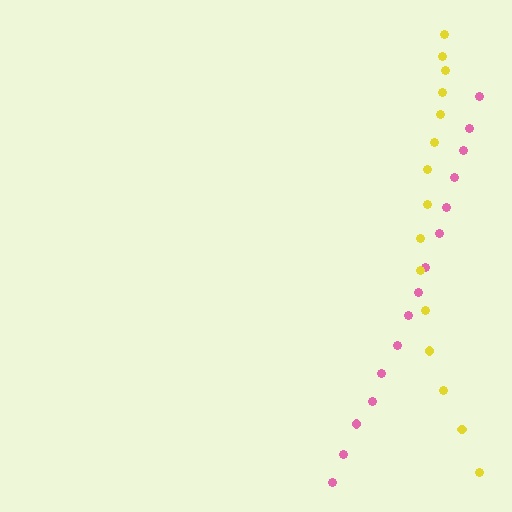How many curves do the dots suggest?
There are 2 distinct paths.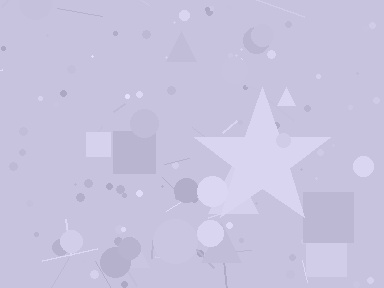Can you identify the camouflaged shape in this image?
The camouflaged shape is a star.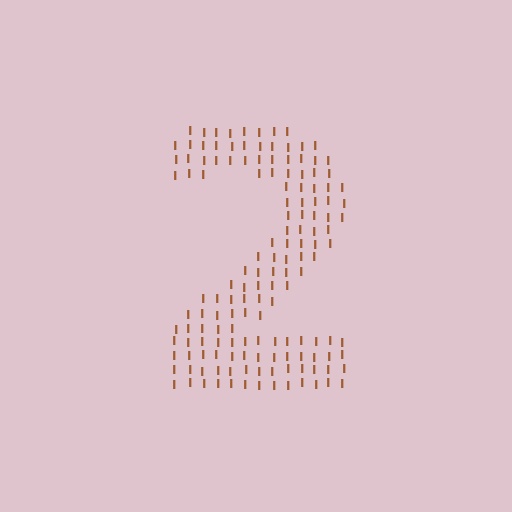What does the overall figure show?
The overall figure shows the digit 2.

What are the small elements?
The small elements are letter I's.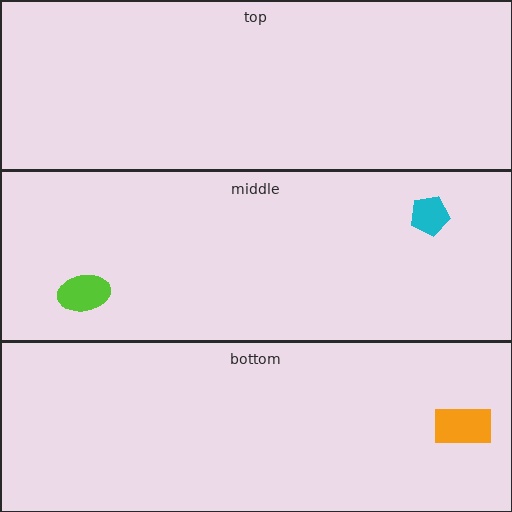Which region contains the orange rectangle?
The bottom region.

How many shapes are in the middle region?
2.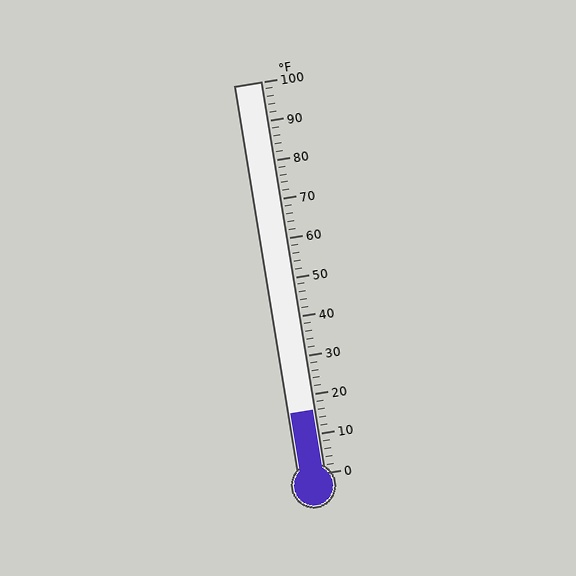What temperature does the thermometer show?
The thermometer shows approximately 16°F.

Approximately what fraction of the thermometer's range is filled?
The thermometer is filled to approximately 15% of its range.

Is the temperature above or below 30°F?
The temperature is below 30°F.